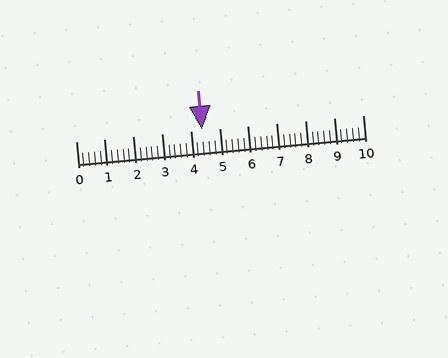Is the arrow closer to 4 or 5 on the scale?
The arrow is closer to 4.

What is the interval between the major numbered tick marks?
The major tick marks are spaced 1 units apart.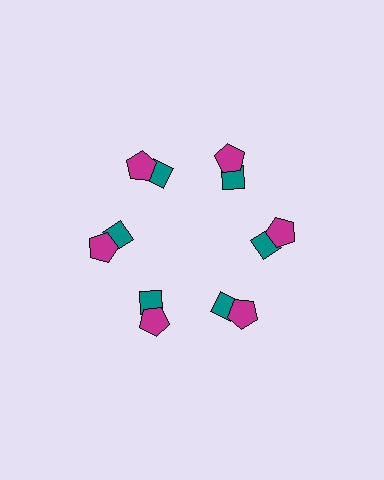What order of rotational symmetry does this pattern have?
This pattern has 6-fold rotational symmetry.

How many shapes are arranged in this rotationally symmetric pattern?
There are 12 shapes, arranged in 6 groups of 2.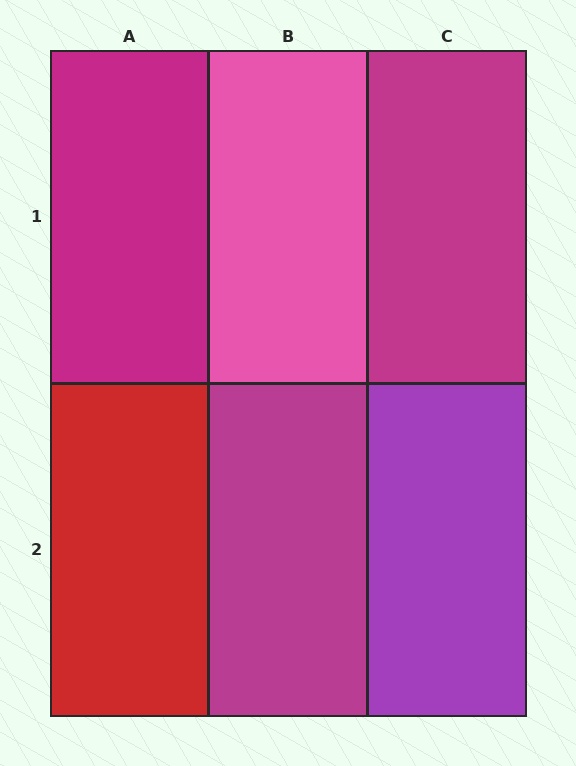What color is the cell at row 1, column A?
Magenta.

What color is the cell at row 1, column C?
Magenta.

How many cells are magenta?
3 cells are magenta.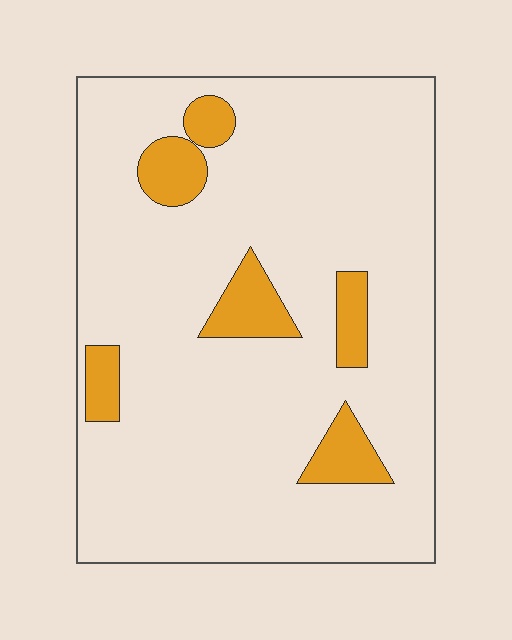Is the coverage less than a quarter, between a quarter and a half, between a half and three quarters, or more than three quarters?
Less than a quarter.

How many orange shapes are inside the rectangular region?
6.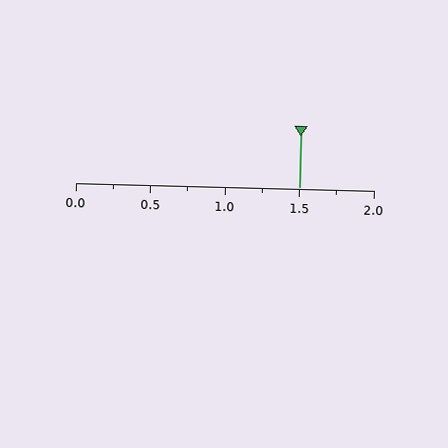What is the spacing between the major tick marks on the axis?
The major ticks are spaced 0.5 apart.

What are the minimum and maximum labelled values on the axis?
The axis runs from 0.0 to 2.0.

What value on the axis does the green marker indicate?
The marker indicates approximately 1.5.